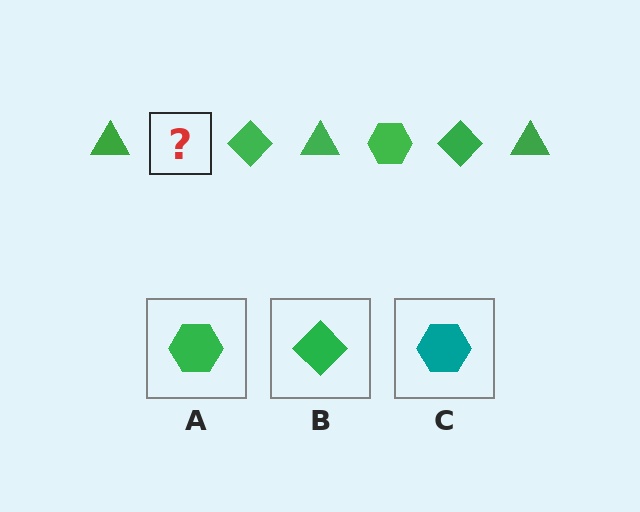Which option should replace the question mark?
Option A.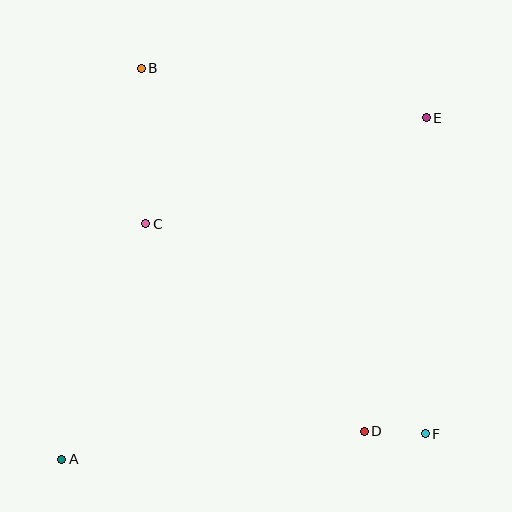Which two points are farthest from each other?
Points A and E are farthest from each other.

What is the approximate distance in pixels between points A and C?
The distance between A and C is approximately 250 pixels.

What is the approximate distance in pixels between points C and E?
The distance between C and E is approximately 300 pixels.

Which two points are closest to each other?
Points D and F are closest to each other.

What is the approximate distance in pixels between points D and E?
The distance between D and E is approximately 319 pixels.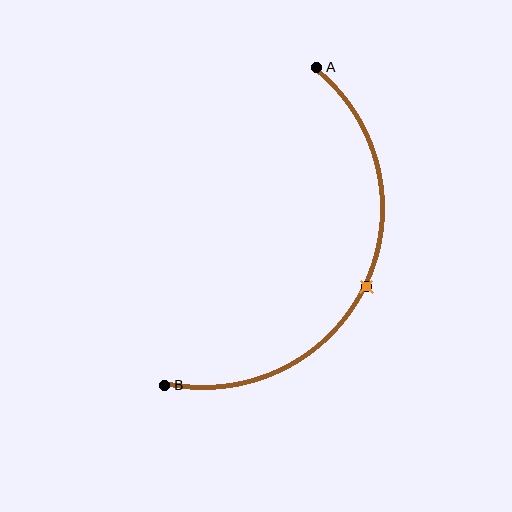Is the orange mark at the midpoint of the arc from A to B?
Yes. The orange mark lies on the arc at equal arc-length from both A and B — it is the arc midpoint.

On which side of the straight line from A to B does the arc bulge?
The arc bulges to the right of the straight line connecting A and B.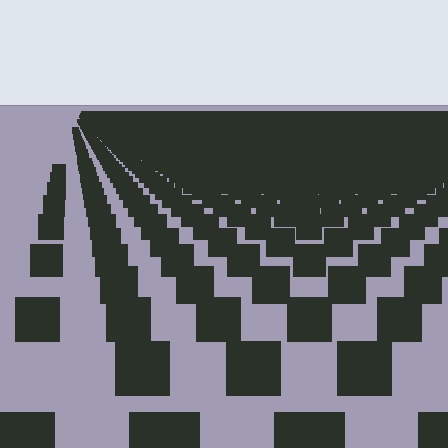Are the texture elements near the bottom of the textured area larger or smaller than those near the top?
Larger. Near the bottom, elements are closer to the viewer and appear at a bigger on-screen size.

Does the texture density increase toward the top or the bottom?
Density increases toward the top.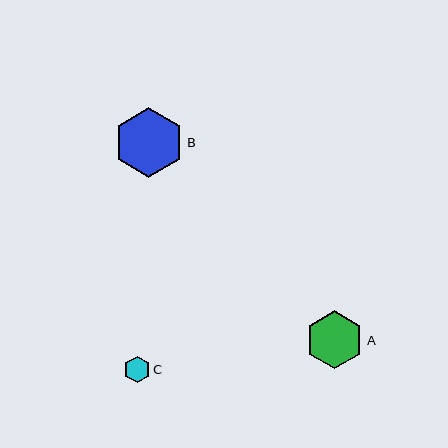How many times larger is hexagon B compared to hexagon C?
Hexagon B is approximately 2.6 times the size of hexagon C.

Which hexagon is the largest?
Hexagon B is the largest with a size of approximately 70 pixels.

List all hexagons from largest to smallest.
From largest to smallest: B, A, C.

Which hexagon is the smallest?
Hexagon C is the smallest with a size of approximately 26 pixels.